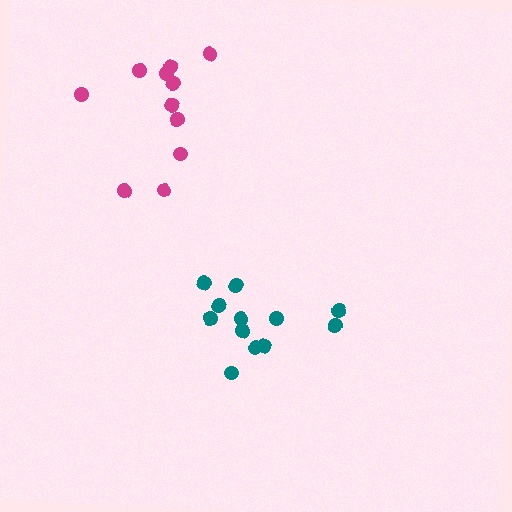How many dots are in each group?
Group 1: 11 dots, Group 2: 12 dots (23 total).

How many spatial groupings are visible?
There are 2 spatial groupings.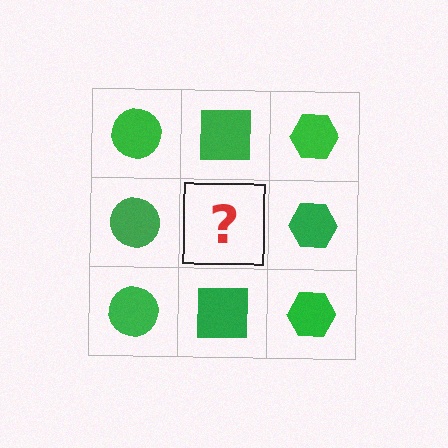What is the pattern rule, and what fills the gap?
The rule is that each column has a consistent shape. The gap should be filled with a green square.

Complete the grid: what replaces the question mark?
The question mark should be replaced with a green square.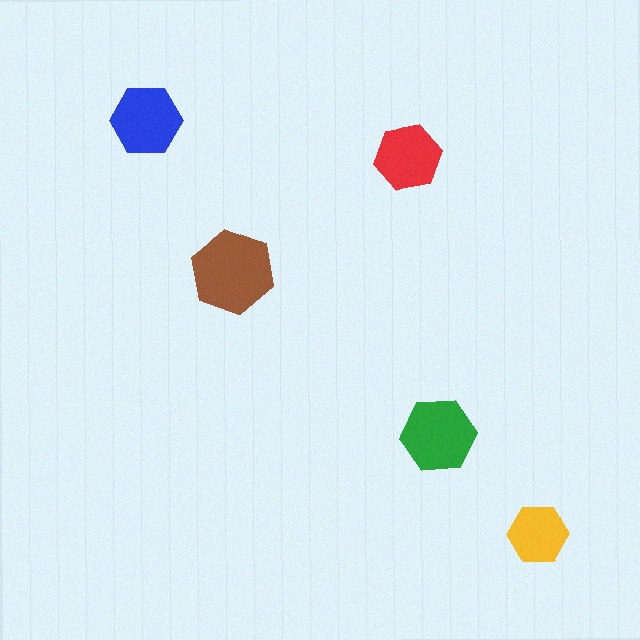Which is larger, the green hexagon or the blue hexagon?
The green one.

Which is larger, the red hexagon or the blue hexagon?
The blue one.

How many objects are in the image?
There are 5 objects in the image.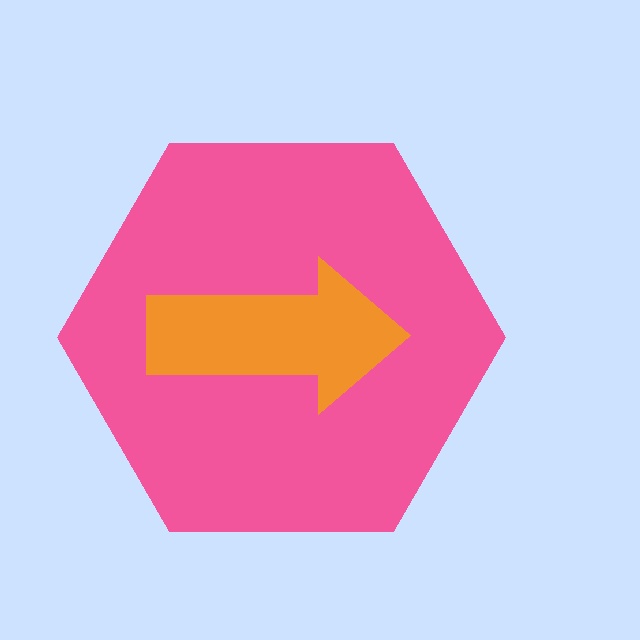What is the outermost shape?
The pink hexagon.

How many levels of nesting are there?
2.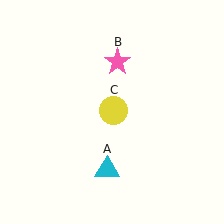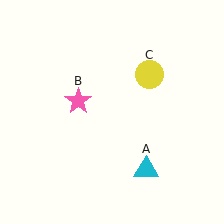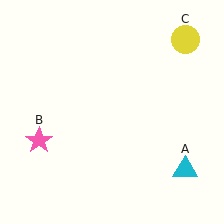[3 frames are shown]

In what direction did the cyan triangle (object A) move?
The cyan triangle (object A) moved right.